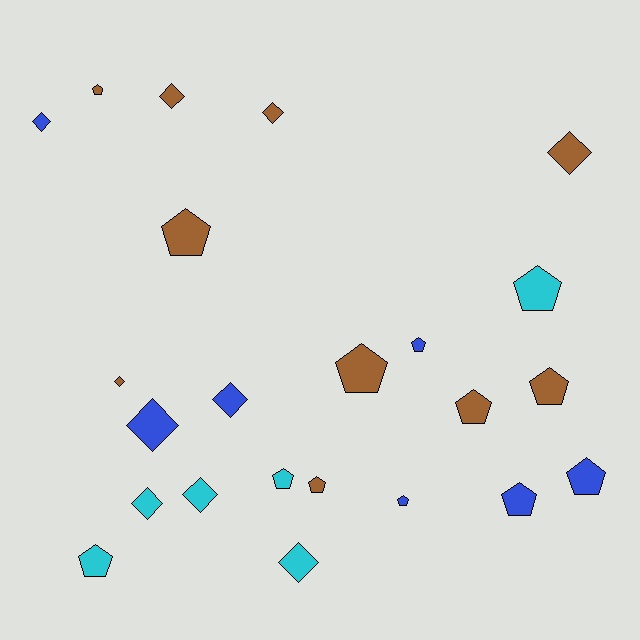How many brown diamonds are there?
There are 4 brown diamonds.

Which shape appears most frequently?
Pentagon, with 13 objects.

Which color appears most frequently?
Brown, with 10 objects.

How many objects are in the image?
There are 23 objects.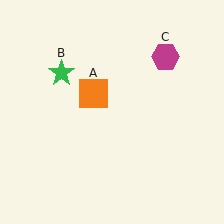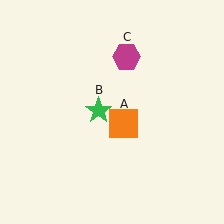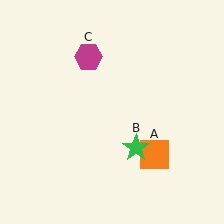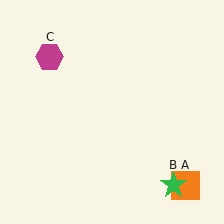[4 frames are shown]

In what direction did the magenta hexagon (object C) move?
The magenta hexagon (object C) moved left.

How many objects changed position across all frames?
3 objects changed position: orange square (object A), green star (object B), magenta hexagon (object C).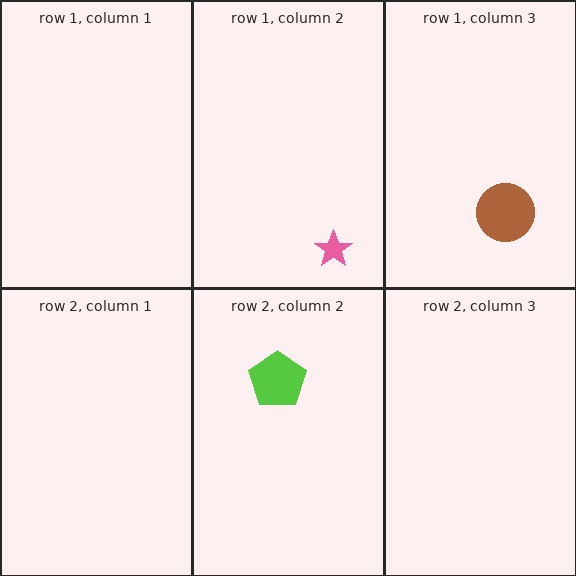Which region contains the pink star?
The row 1, column 2 region.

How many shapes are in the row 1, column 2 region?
1.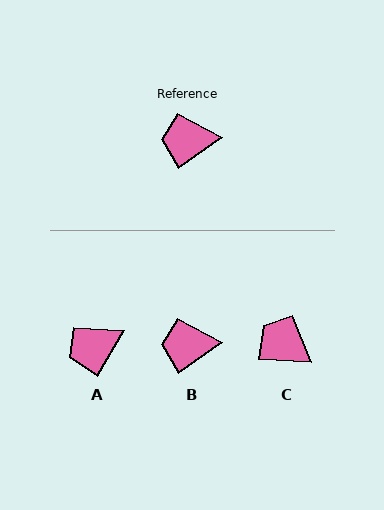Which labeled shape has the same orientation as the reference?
B.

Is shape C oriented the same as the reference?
No, it is off by about 39 degrees.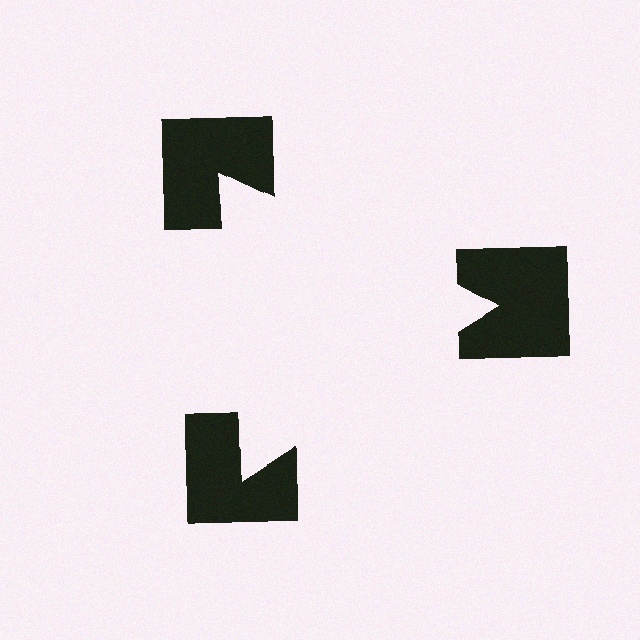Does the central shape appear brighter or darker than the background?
It typically appears slightly brighter than the background, even though no actual brightness change is drawn.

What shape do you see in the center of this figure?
An illusory triangle — its edges are inferred from the aligned wedge cuts in the notched squares, not physically drawn.